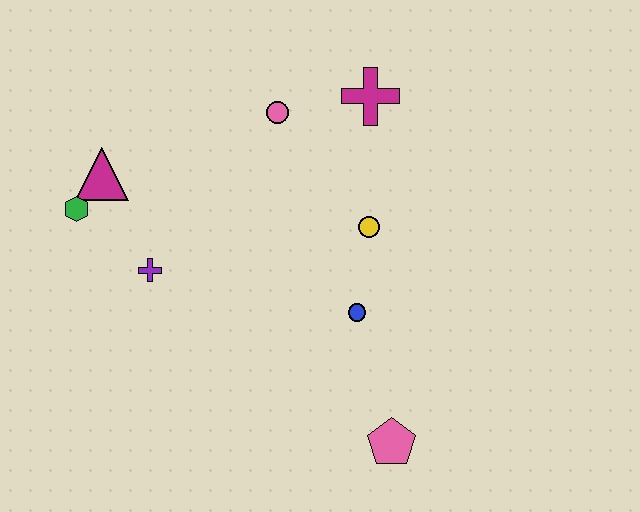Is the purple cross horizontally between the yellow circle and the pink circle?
No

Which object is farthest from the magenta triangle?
The pink pentagon is farthest from the magenta triangle.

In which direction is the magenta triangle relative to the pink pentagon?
The magenta triangle is to the left of the pink pentagon.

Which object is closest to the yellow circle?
The blue circle is closest to the yellow circle.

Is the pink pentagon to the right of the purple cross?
Yes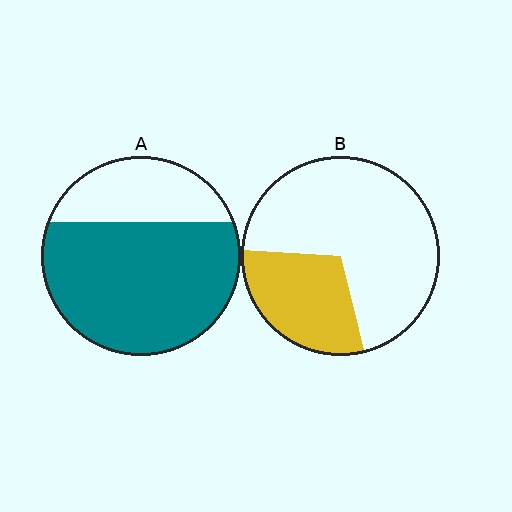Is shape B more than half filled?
No.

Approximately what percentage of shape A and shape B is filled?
A is approximately 70% and B is approximately 30%.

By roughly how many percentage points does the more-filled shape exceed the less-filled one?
By roughly 40 percentage points (A over B).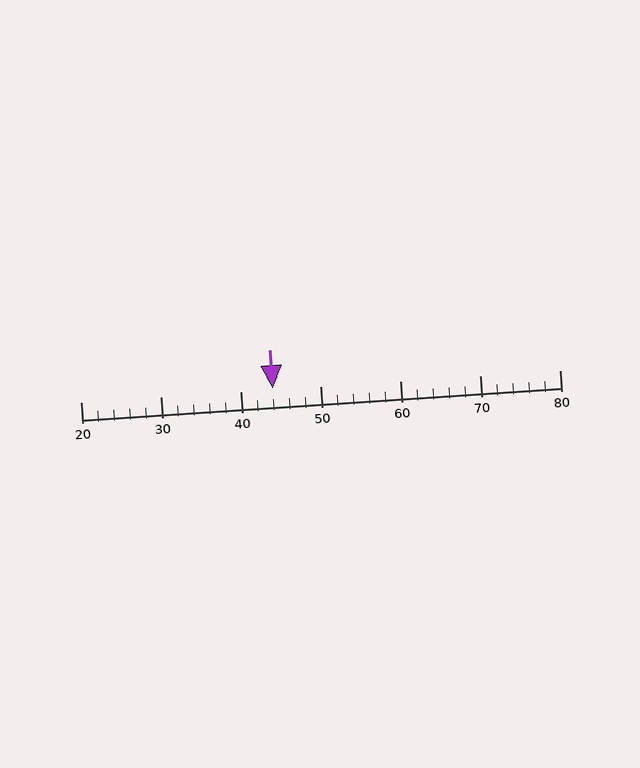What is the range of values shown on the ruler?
The ruler shows values from 20 to 80.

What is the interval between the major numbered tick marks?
The major tick marks are spaced 10 units apart.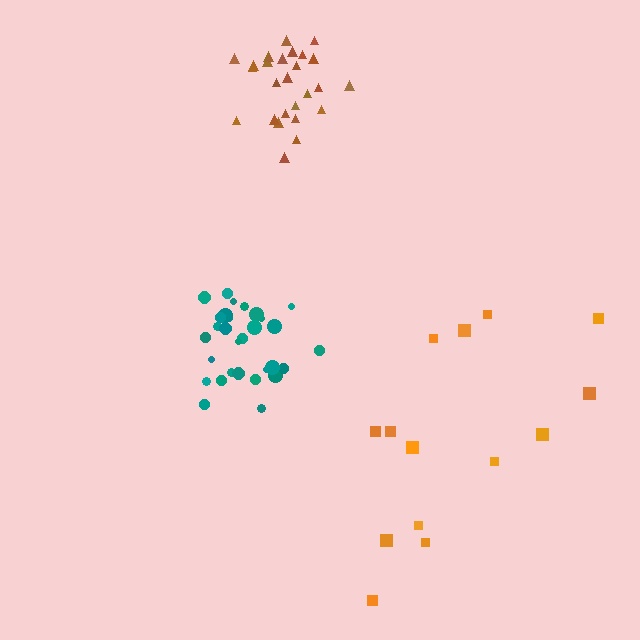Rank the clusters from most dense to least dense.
brown, teal, orange.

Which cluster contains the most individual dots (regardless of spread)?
Teal (30).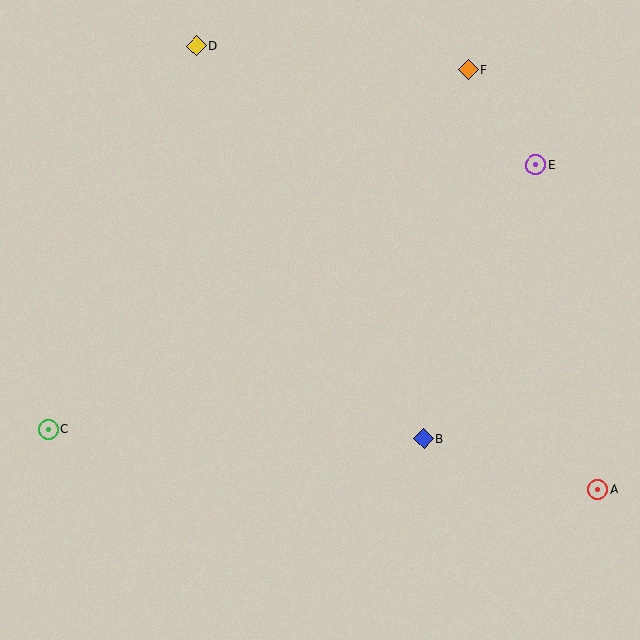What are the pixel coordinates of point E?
Point E is at (536, 165).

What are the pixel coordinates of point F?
Point F is at (468, 70).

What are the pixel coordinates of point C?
Point C is at (49, 429).